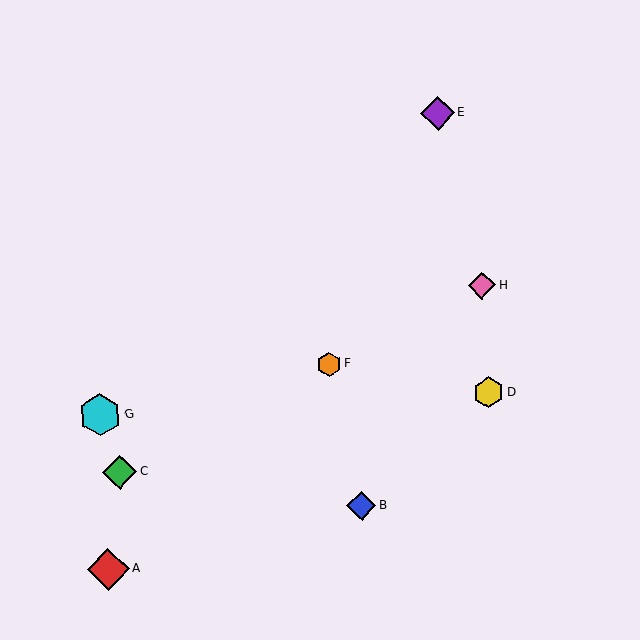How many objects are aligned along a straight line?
3 objects (C, F, H) are aligned along a straight line.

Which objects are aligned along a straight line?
Objects C, F, H are aligned along a straight line.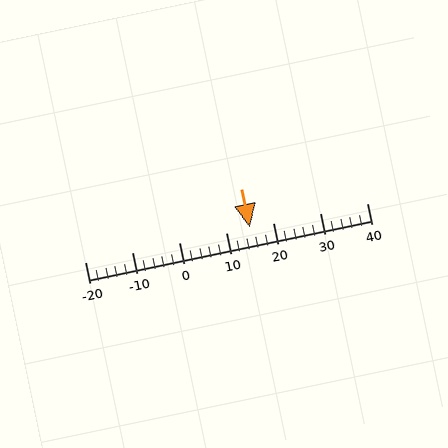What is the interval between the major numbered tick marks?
The major tick marks are spaced 10 units apart.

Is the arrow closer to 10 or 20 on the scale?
The arrow is closer to 20.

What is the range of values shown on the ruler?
The ruler shows values from -20 to 40.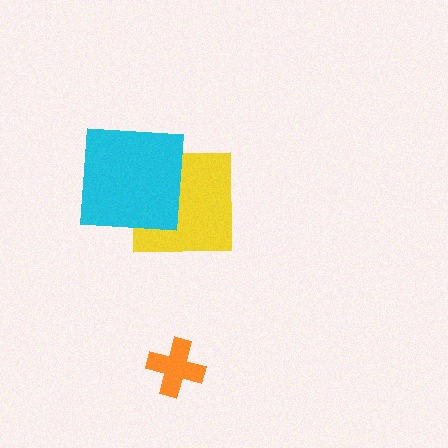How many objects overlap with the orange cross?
0 objects overlap with the orange cross.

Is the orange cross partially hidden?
No, no other shape covers it.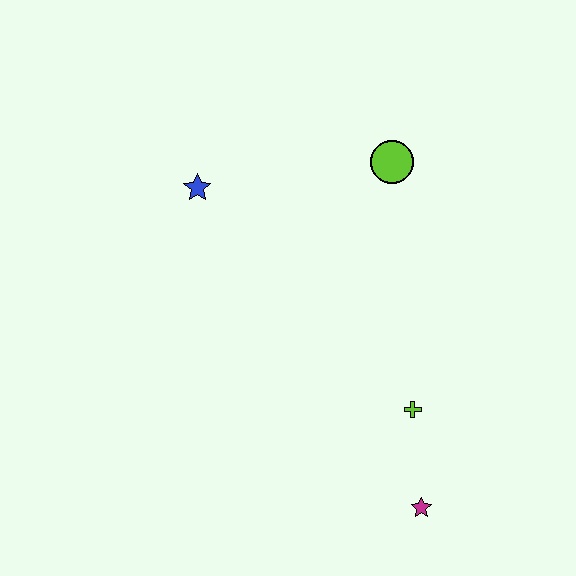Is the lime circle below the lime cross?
No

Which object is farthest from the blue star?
The magenta star is farthest from the blue star.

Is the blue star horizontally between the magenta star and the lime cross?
No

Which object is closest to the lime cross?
The magenta star is closest to the lime cross.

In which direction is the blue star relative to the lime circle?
The blue star is to the left of the lime circle.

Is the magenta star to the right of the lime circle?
Yes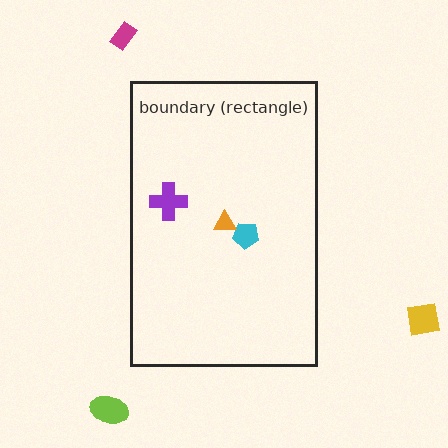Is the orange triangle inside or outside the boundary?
Inside.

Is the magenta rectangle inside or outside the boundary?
Outside.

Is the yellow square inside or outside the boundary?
Outside.